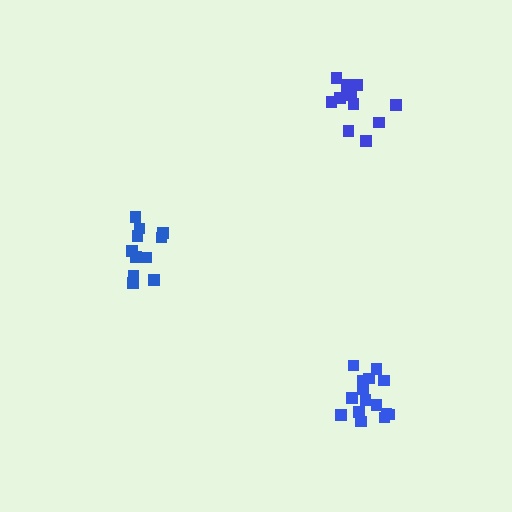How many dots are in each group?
Group 1: 15 dots, Group 2: 13 dots, Group 3: 12 dots (40 total).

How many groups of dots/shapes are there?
There are 3 groups.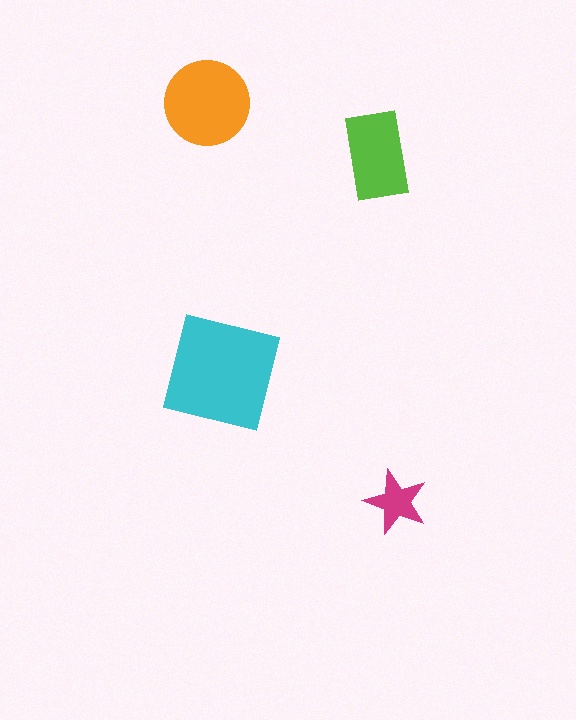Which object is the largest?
The cyan square.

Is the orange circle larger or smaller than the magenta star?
Larger.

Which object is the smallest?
The magenta star.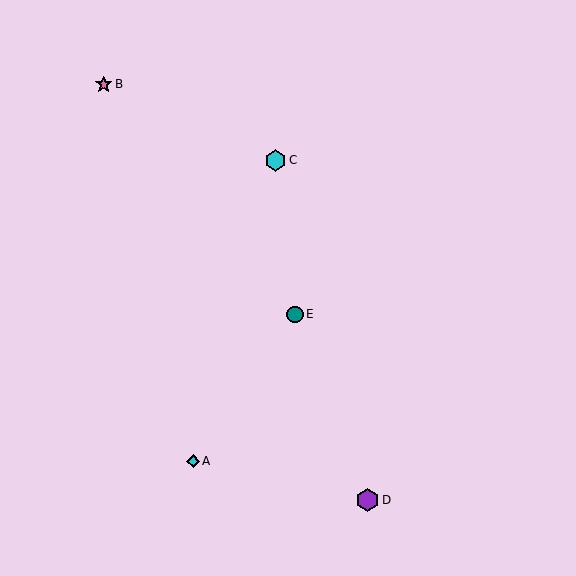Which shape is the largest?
The purple hexagon (labeled D) is the largest.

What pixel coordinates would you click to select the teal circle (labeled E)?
Click at (295, 314) to select the teal circle E.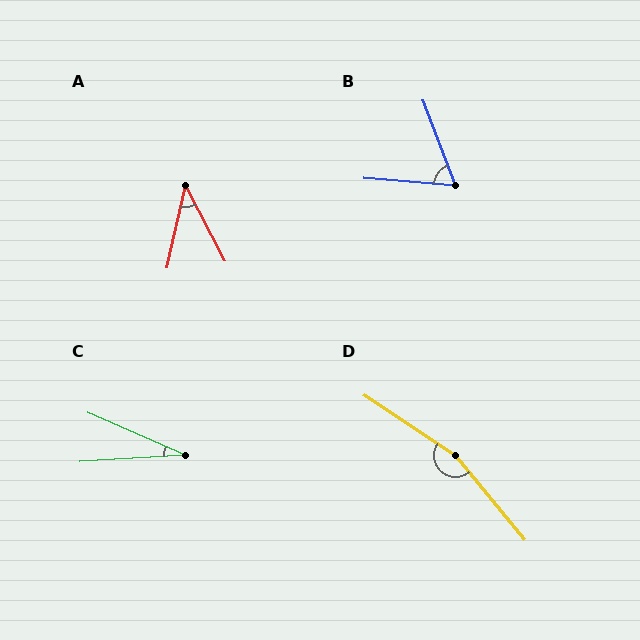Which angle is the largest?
D, at approximately 163 degrees.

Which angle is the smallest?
C, at approximately 27 degrees.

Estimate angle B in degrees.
Approximately 65 degrees.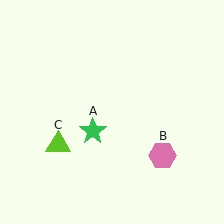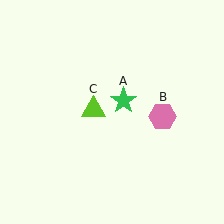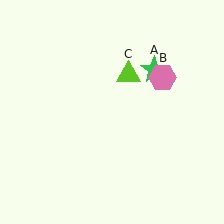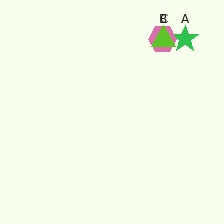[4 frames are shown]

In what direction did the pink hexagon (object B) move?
The pink hexagon (object B) moved up.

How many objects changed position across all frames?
3 objects changed position: green star (object A), pink hexagon (object B), lime triangle (object C).